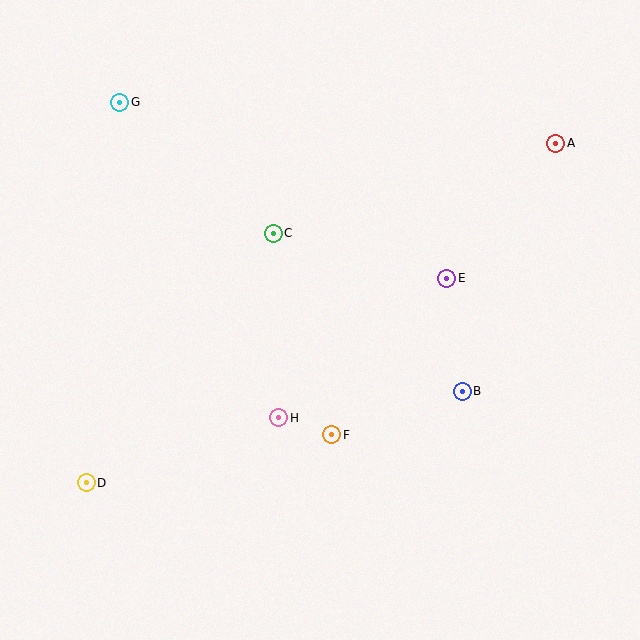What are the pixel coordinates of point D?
Point D is at (86, 483).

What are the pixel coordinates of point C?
Point C is at (273, 233).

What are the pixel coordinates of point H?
Point H is at (279, 418).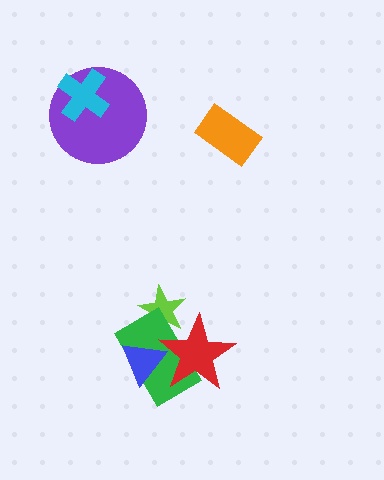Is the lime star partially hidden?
Yes, it is partially covered by another shape.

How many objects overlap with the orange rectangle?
0 objects overlap with the orange rectangle.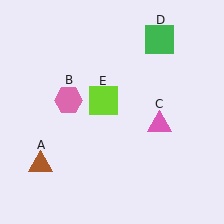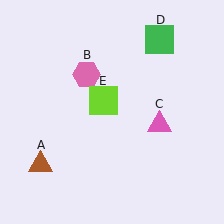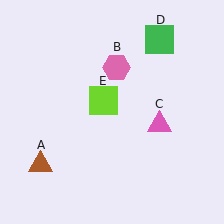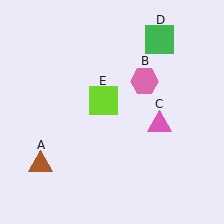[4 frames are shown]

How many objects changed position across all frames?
1 object changed position: pink hexagon (object B).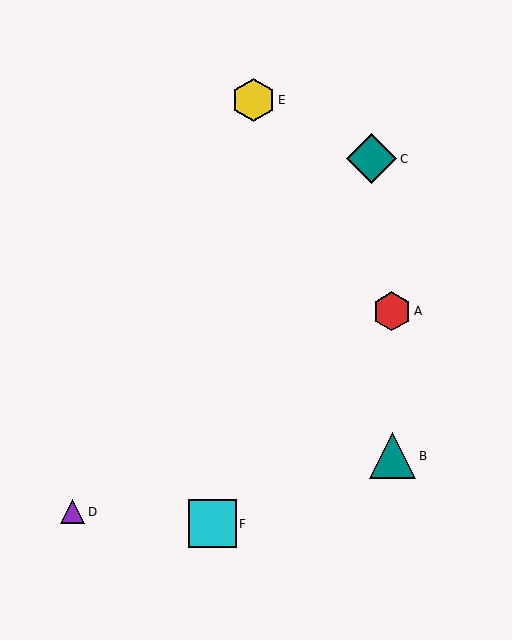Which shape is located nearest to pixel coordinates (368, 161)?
The teal diamond (labeled C) at (372, 159) is nearest to that location.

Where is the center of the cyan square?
The center of the cyan square is at (212, 524).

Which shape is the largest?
The teal diamond (labeled C) is the largest.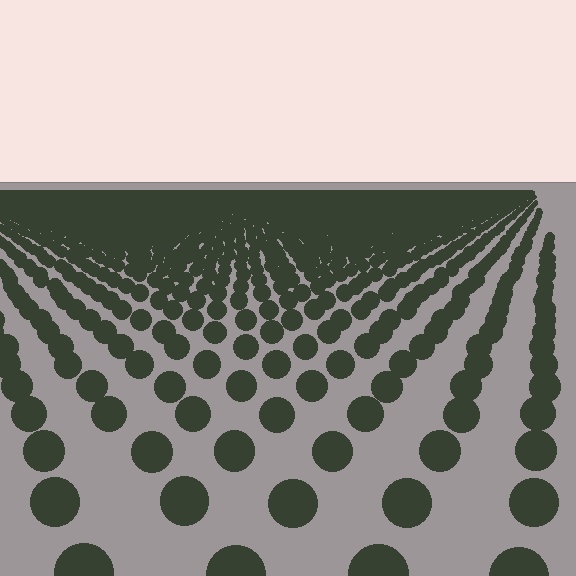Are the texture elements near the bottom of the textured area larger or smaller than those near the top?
Larger. Near the bottom, elements are closer to the viewer and appear at a bigger on-screen size.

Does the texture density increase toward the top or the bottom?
Density increases toward the top.